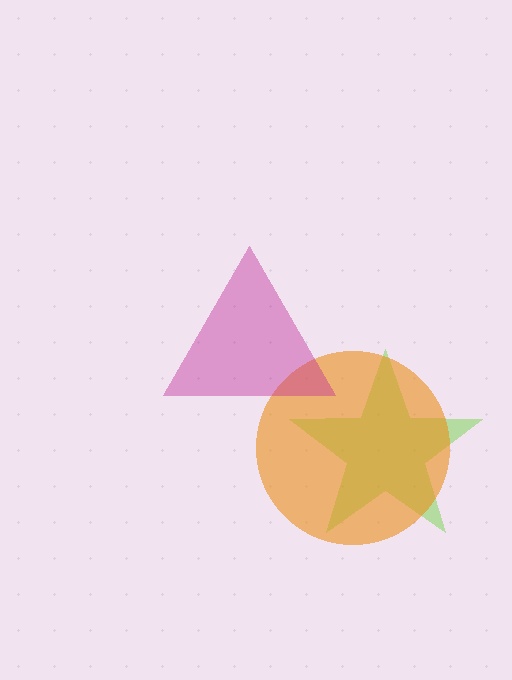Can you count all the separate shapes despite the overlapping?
Yes, there are 3 separate shapes.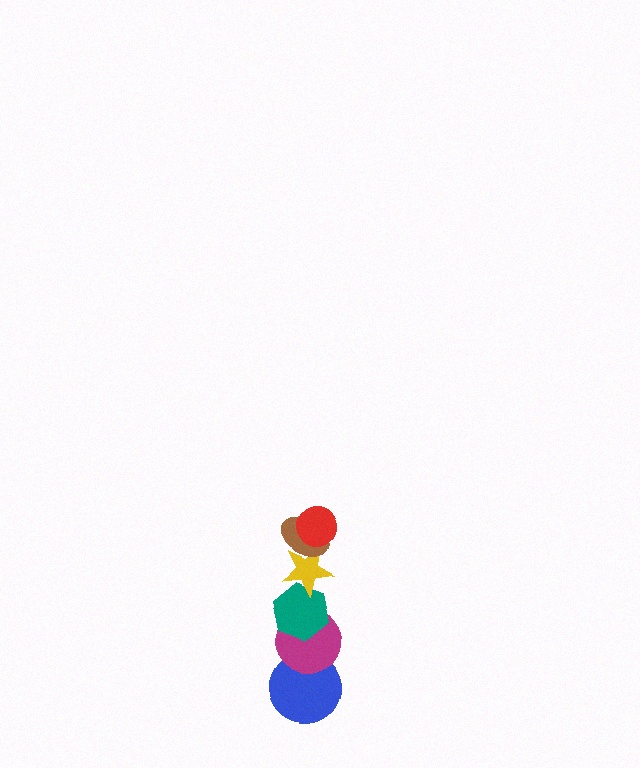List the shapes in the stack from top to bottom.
From top to bottom: the red circle, the brown ellipse, the yellow star, the teal hexagon, the magenta circle, the blue circle.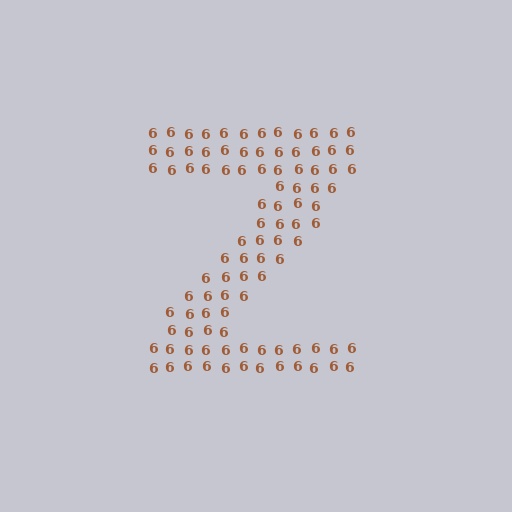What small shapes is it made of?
It is made of small digit 6's.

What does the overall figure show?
The overall figure shows the letter Z.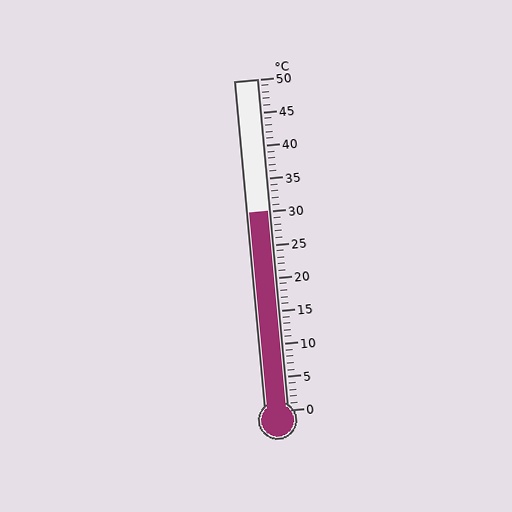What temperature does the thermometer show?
The thermometer shows approximately 30°C.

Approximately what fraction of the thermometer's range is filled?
The thermometer is filled to approximately 60% of its range.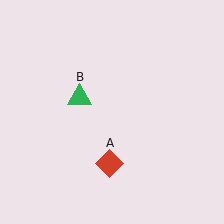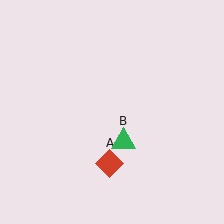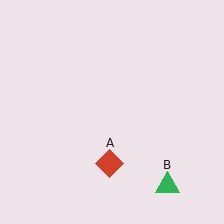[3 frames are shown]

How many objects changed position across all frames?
1 object changed position: green triangle (object B).